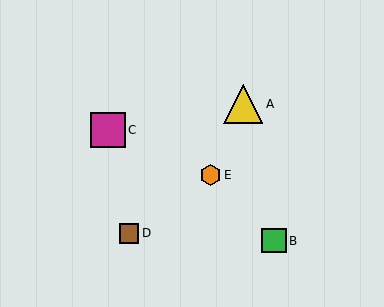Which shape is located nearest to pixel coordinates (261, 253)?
The green square (labeled B) at (274, 241) is nearest to that location.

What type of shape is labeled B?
Shape B is a green square.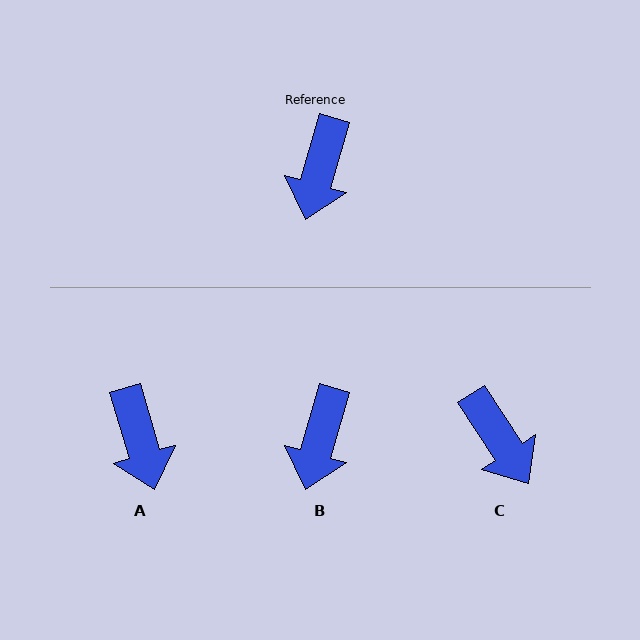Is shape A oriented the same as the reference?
No, it is off by about 32 degrees.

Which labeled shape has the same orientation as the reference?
B.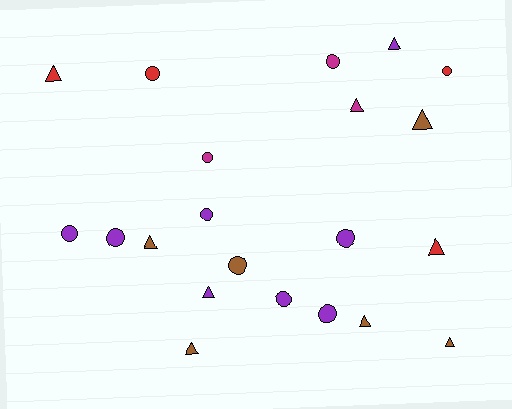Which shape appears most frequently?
Circle, with 11 objects.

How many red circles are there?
There are 2 red circles.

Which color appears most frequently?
Purple, with 8 objects.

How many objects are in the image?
There are 21 objects.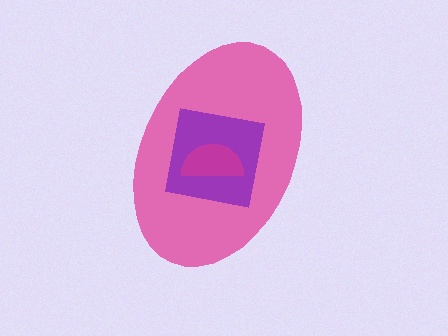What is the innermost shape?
The magenta semicircle.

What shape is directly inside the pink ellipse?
The purple square.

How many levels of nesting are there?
3.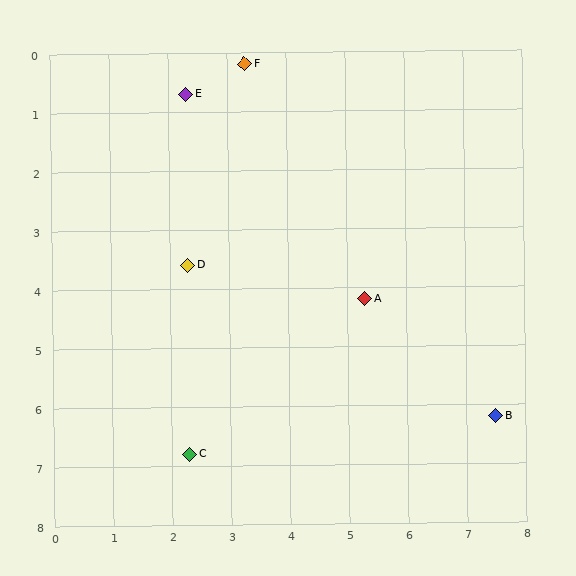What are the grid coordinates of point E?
Point E is at approximately (2.3, 0.7).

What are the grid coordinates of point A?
Point A is at approximately (5.3, 4.2).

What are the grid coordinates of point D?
Point D is at approximately (2.3, 3.6).